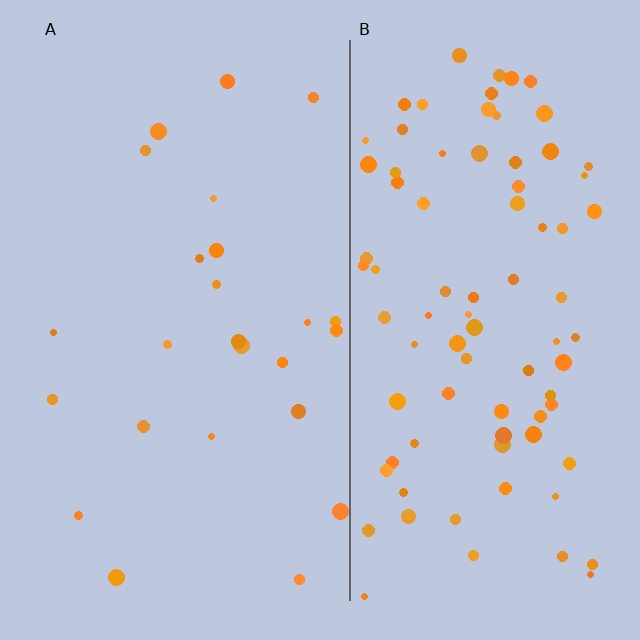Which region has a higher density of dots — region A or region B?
B (the right).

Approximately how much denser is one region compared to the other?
Approximately 3.6× — region B over region A.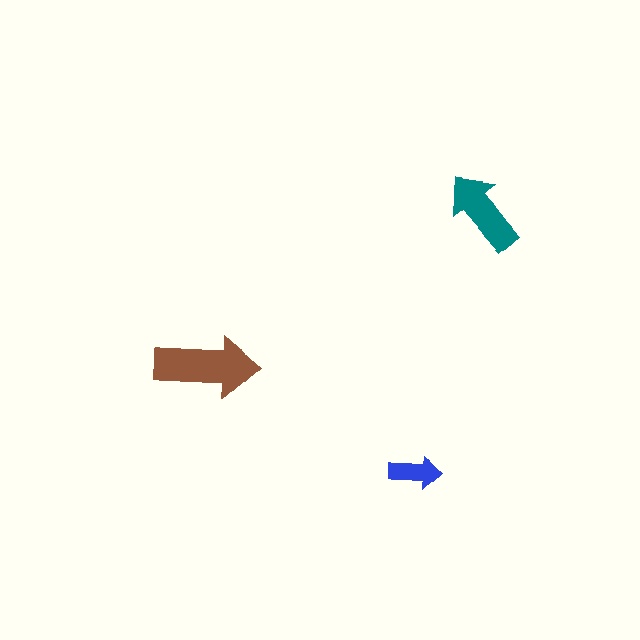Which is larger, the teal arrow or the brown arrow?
The brown one.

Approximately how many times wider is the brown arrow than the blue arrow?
About 2 times wider.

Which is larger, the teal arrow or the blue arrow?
The teal one.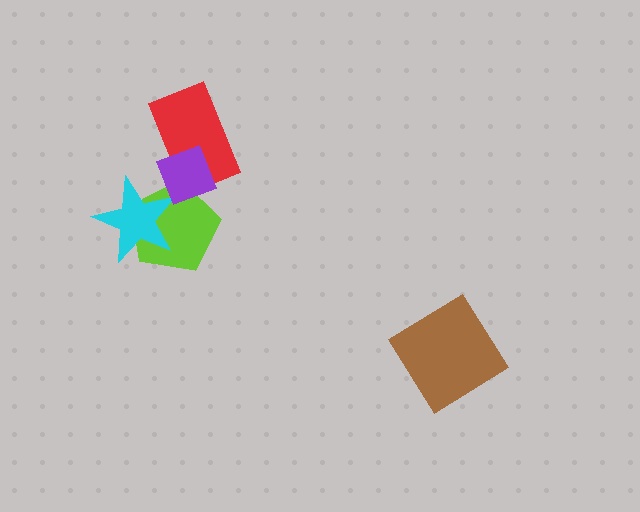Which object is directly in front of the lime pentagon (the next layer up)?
The cyan star is directly in front of the lime pentagon.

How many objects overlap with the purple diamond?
3 objects overlap with the purple diamond.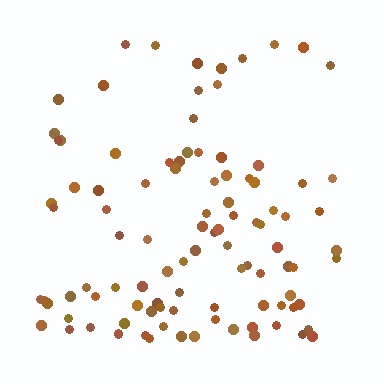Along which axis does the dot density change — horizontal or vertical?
Vertical.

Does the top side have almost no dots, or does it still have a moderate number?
Still a moderate number, just noticeably fewer than the bottom.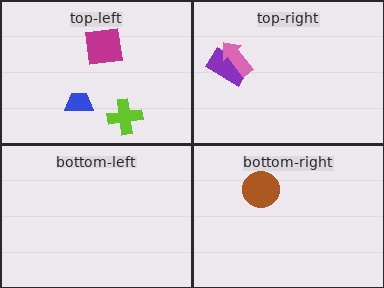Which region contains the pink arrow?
The top-right region.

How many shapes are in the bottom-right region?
1.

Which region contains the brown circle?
The bottom-right region.